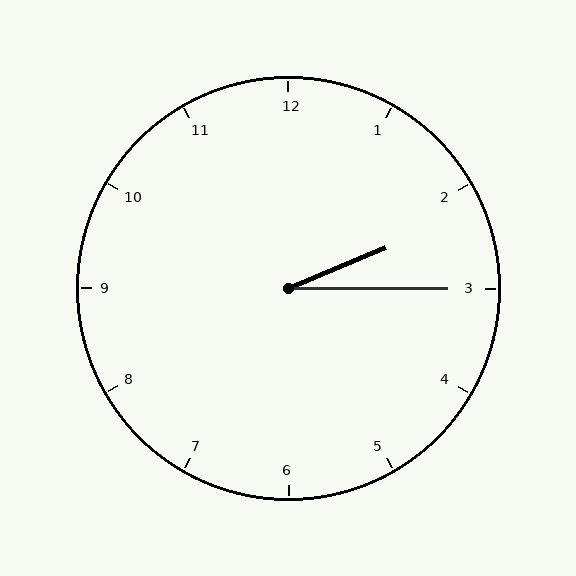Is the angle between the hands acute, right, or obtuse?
It is acute.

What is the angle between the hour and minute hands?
Approximately 22 degrees.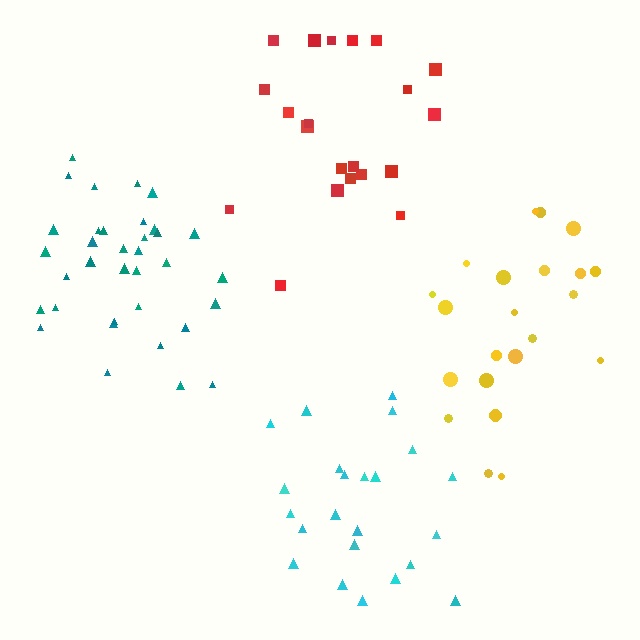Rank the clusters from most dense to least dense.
teal, yellow, red, cyan.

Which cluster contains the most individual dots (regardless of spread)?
Teal (35).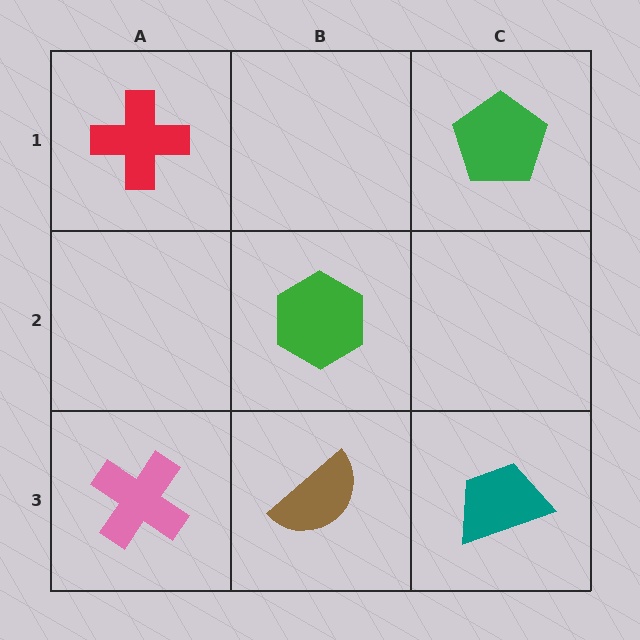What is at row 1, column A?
A red cross.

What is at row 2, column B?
A green hexagon.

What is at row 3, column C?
A teal trapezoid.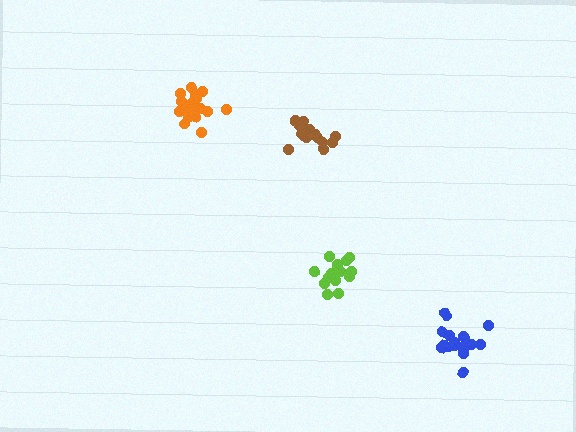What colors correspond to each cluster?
The clusters are colored: orange, blue, brown, lime.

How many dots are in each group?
Group 1: 18 dots, Group 2: 19 dots, Group 3: 16 dots, Group 4: 16 dots (69 total).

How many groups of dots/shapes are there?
There are 4 groups.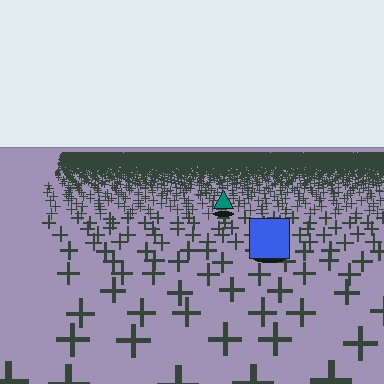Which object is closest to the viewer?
The blue square is closest. The texture marks near it are larger and more spread out.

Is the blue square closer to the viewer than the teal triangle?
Yes. The blue square is closer — you can tell from the texture gradient: the ground texture is coarser near it.